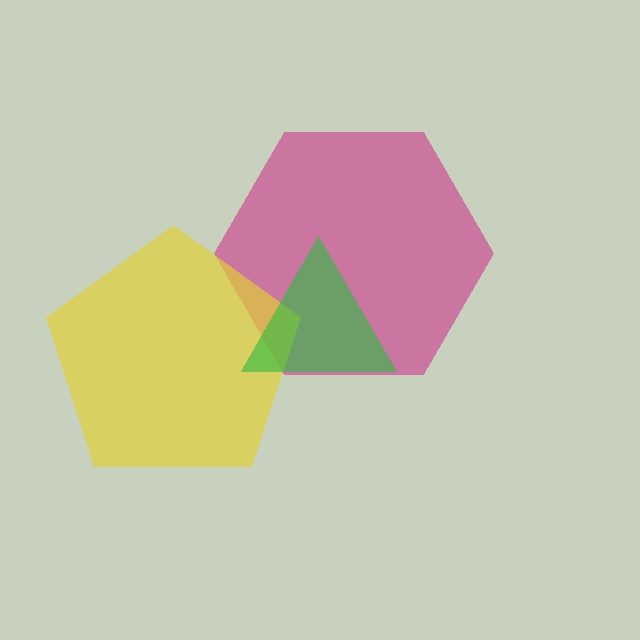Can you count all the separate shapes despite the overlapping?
Yes, there are 3 separate shapes.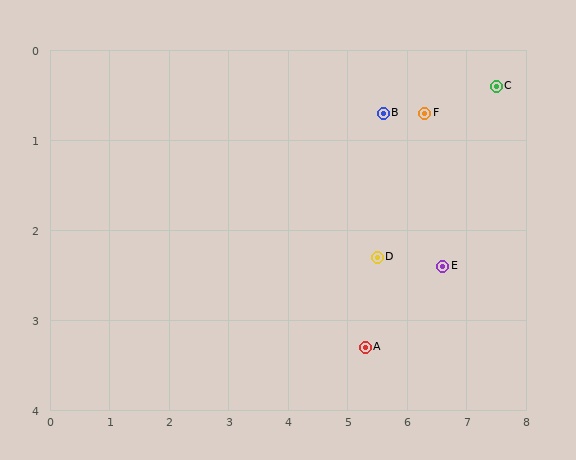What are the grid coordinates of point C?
Point C is at approximately (7.5, 0.4).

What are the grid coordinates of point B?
Point B is at approximately (5.6, 0.7).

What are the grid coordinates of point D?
Point D is at approximately (5.5, 2.3).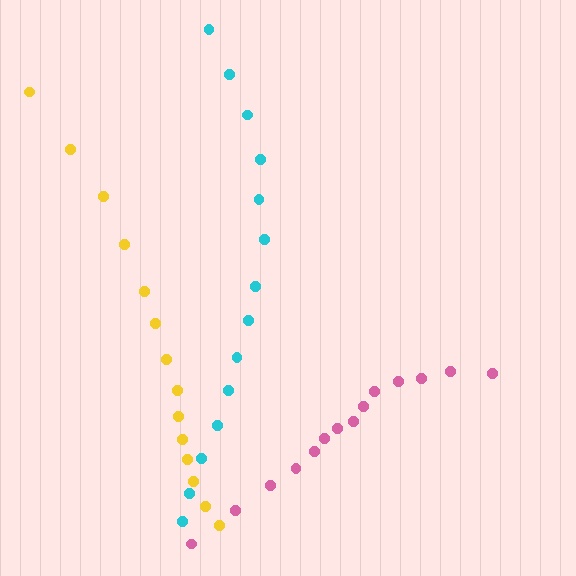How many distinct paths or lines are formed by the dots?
There are 3 distinct paths.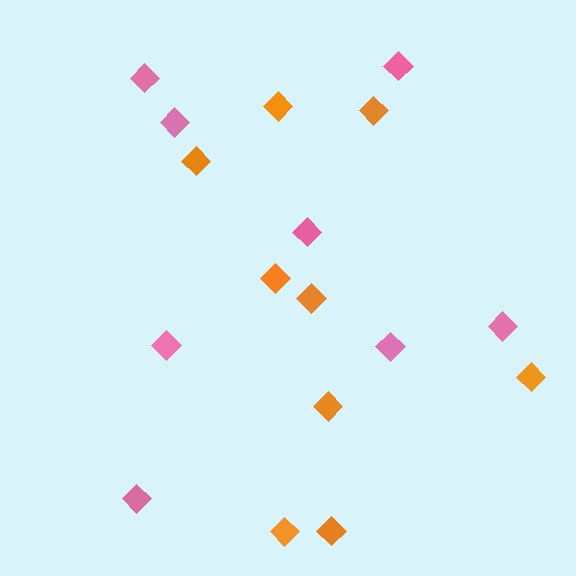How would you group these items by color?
There are 2 groups: one group of pink diamonds (8) and one group of orange diamonds (9).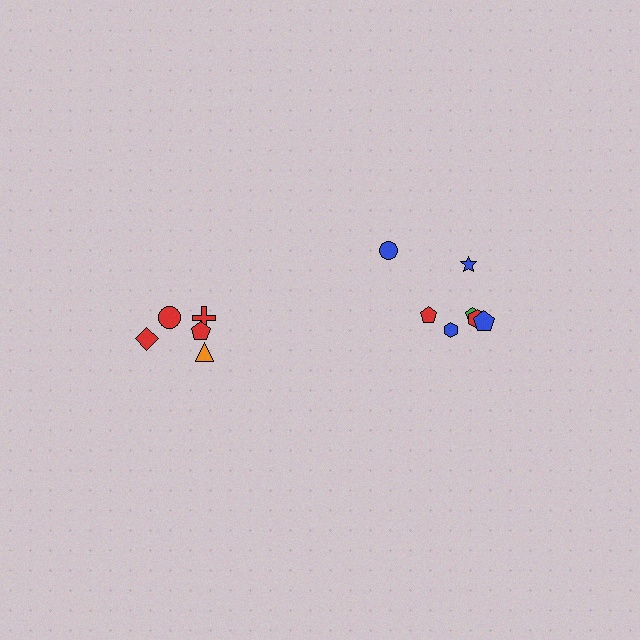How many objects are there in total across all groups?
There are 12 objects.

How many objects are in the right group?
There are 7 objects.